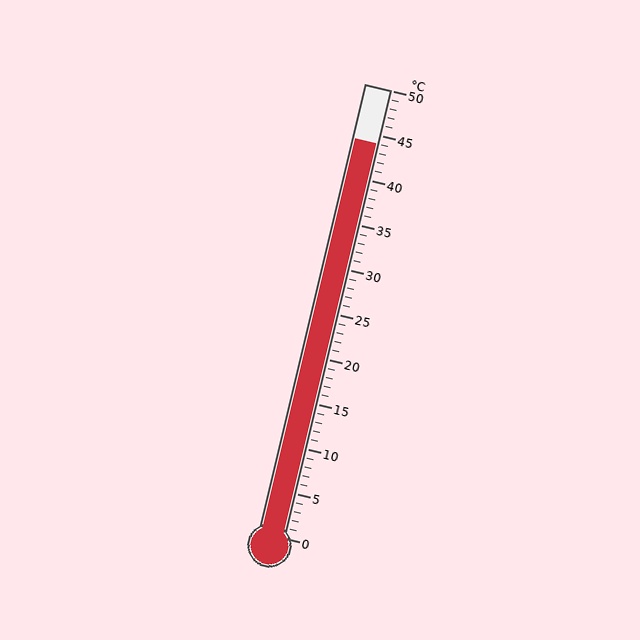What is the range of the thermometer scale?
The thermometer scale ranges from 0°C to 50°C.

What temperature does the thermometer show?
The thermometer shows approximately 44°C.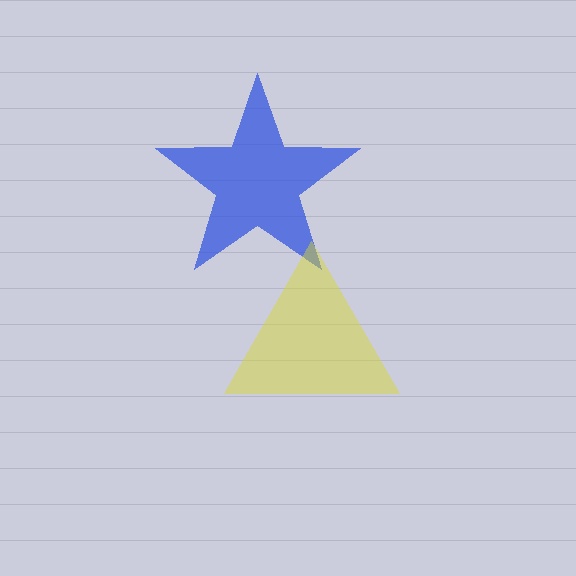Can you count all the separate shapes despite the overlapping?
Yes, there are 2 separate shapes.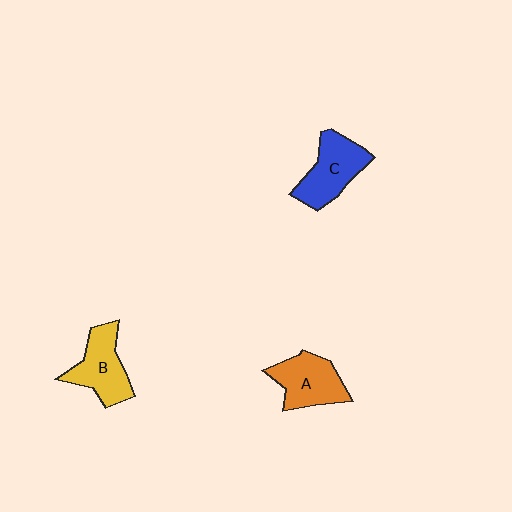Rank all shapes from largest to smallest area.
From largest to smallest: C (blue), B (yellow), A (orange).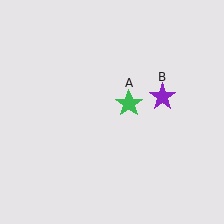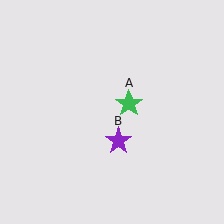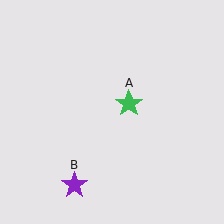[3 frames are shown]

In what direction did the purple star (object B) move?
The purple star (object B) moved down and to the left.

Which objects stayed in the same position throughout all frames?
Green star (object A) remained stationary.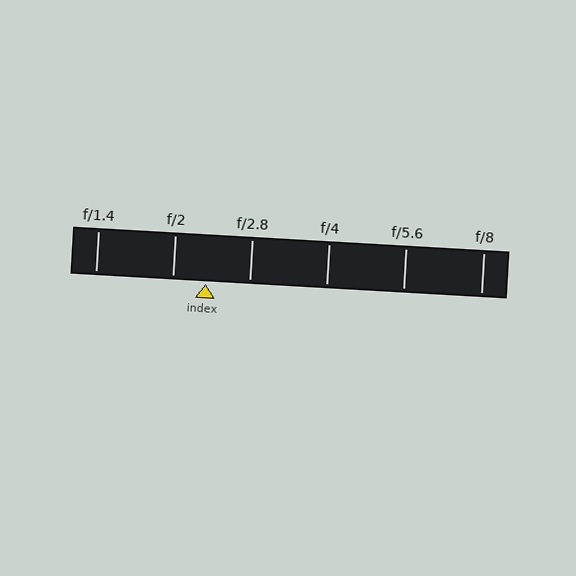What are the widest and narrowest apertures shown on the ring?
The widest aperture shown is f/1.4 and the narrowest is f/8.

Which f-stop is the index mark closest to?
The index mark is closest to f/2.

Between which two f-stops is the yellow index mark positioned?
The index mark is between f/2 and f/2.8.